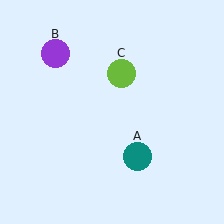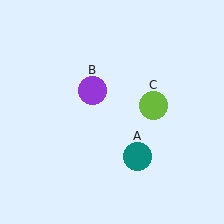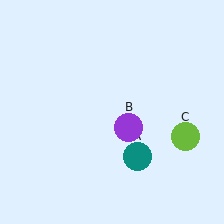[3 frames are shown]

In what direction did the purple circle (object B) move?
The purple circle (object B) moved down and to the right.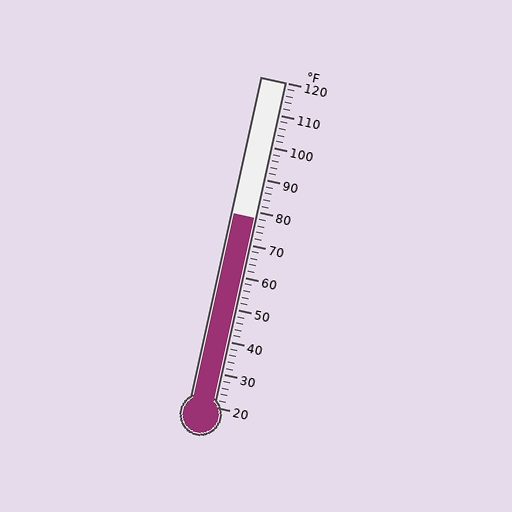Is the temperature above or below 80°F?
The temperature is below 80°F.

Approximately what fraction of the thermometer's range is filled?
The thermometer is filled to approximately 60% of its range.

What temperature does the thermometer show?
The thermometer shows approximately 78°F.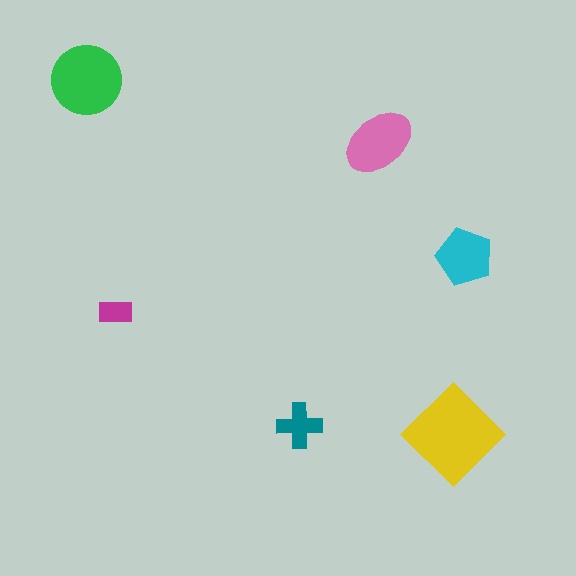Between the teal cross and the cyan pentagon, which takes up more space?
The cyan pentagon.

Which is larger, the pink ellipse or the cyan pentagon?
The pink ellipse.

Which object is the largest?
The yellow diamond.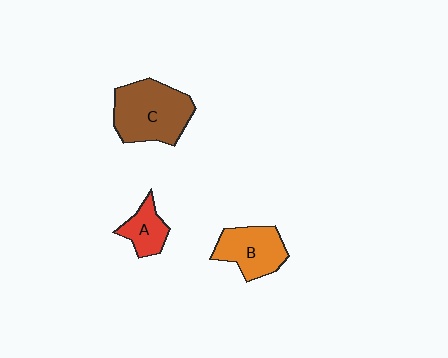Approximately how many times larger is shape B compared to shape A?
Approximately 1.6 times.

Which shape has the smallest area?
Shape A (red).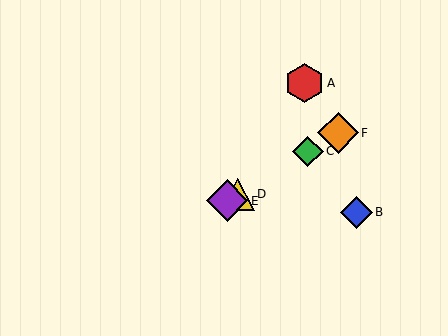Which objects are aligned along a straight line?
Objects C, D, E, F are aligned along a straight line.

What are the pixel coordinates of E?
Object E is at (227, 201).